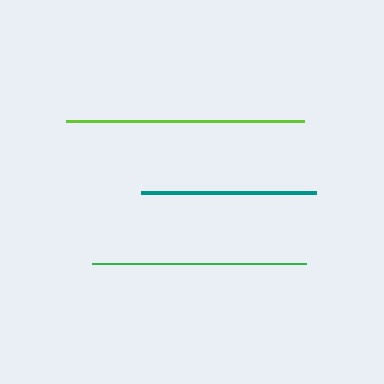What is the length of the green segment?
The green segment is approximately 215 pixels long.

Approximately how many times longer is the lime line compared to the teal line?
The lime line is approximately 1.4 times the length of the teal line.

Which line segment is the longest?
The lime line is the longest at approximately 238 pixels.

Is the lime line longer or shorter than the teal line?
The lime line is longer than the teal line.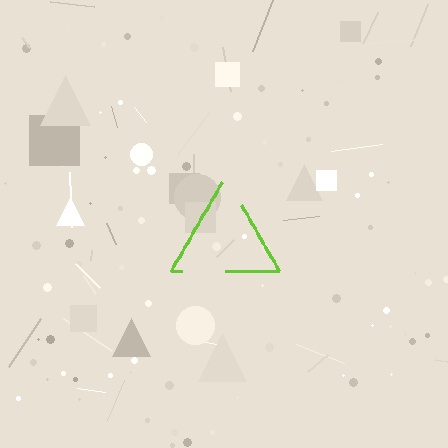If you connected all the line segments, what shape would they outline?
They would outline a triangle.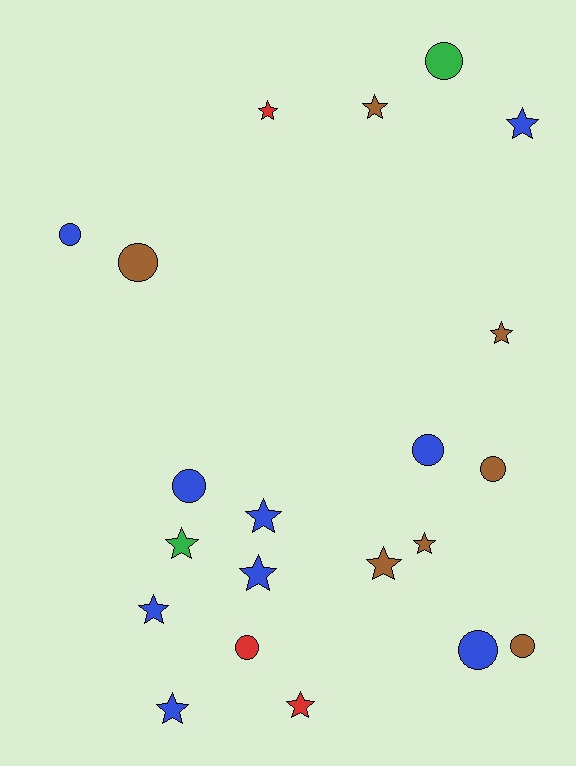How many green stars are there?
There is 1 green star.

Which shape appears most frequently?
Star, with 12 objects.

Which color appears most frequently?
Blue, with 9 objects.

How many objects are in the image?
There are 21 objects.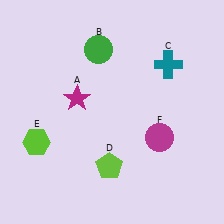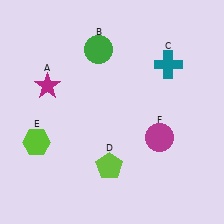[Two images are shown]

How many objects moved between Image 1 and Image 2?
1 object moved between the two images.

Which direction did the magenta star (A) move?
The magenta star (A) moved left.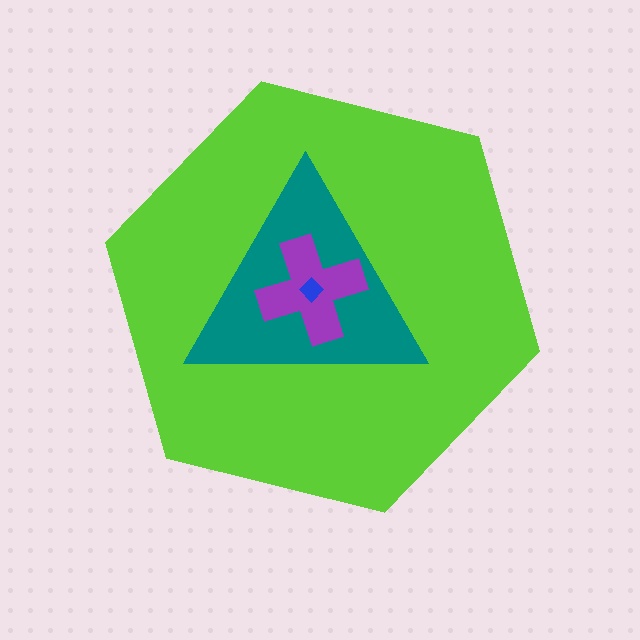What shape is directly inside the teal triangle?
The purple cross.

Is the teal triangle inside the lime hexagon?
Yes.